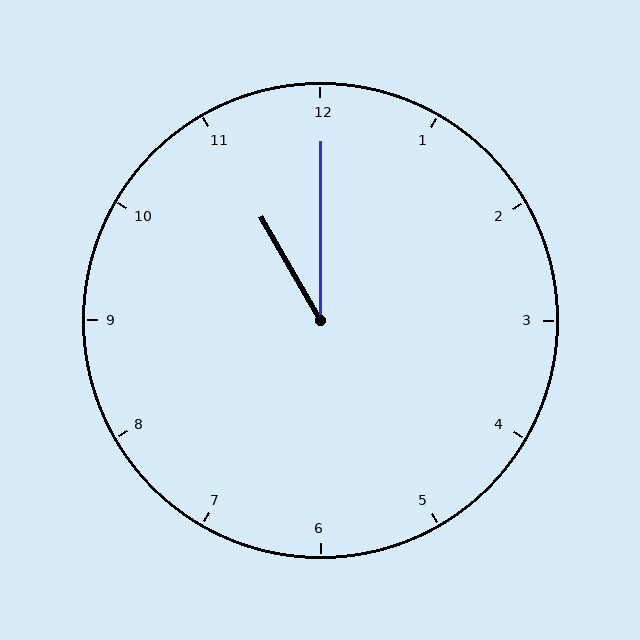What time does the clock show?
11:00.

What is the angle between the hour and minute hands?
Approximately 30 degrees.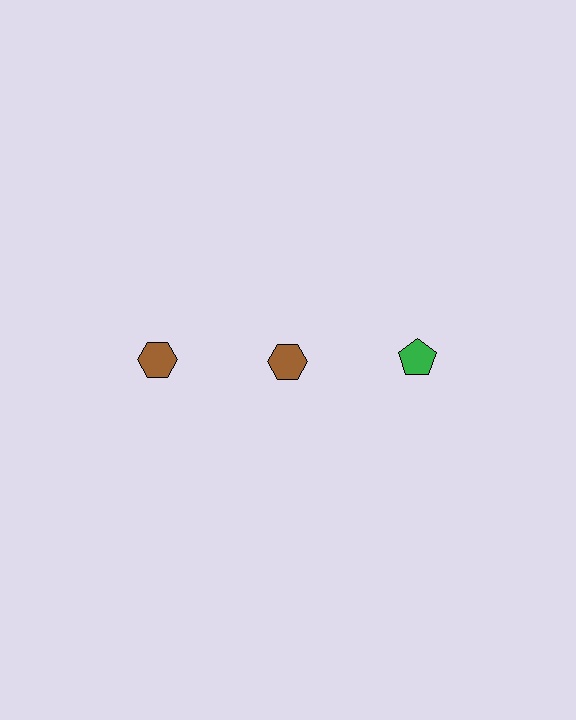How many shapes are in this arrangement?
There are 3 shapes arranged in a grid pattern.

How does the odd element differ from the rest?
It differs in both color (green instead of brown) and shape (pentagon instead of hexagon).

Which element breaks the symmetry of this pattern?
The green pentagon in the top row, center column breaks the symmetry. All other shapes are brown hexagons.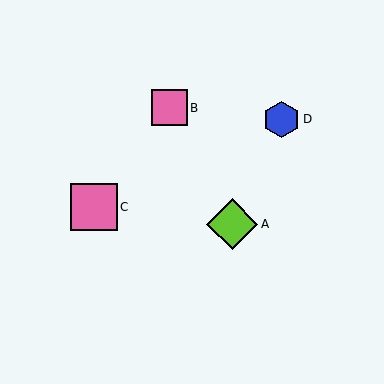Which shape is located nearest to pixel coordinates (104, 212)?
The pink square (labeled C) at (94, 207) is nearest to that location.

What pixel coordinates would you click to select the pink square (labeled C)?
Click at (94, 207) to select the pink square C.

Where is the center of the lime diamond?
The center of the lime diamond is at (232, 224).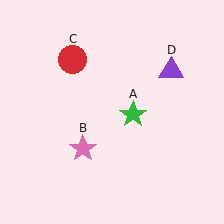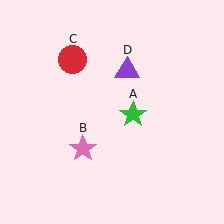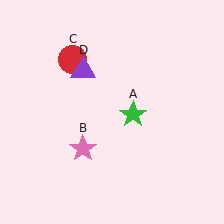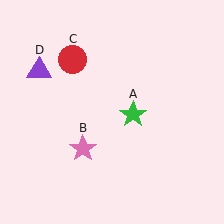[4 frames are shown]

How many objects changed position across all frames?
1 object changed position: purple triangle (object D).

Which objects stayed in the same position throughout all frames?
Green star (object A) and pink star (object B) and red circle (object C) remained stationary.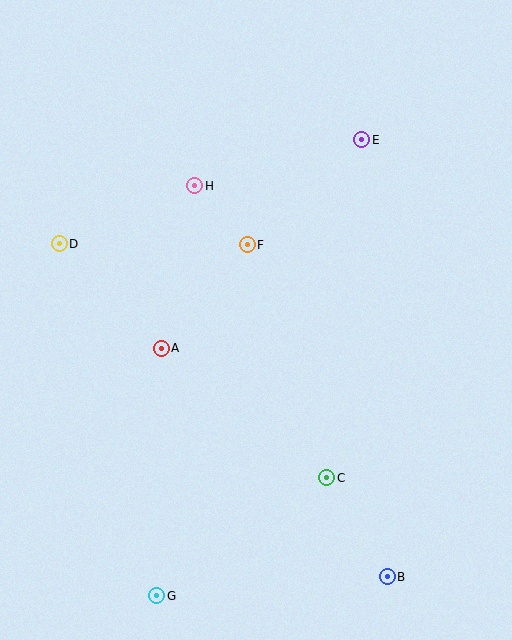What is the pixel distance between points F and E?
The distance between F and E is 156 pixels.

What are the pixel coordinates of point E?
Point E is at (362, 140).